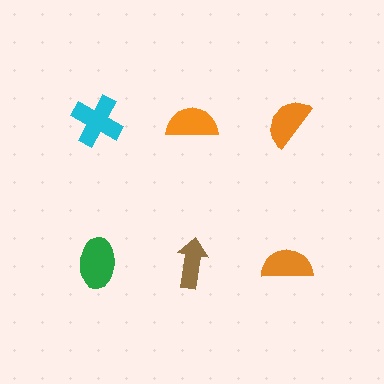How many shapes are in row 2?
3 shapes.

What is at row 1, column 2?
An orange semicircle.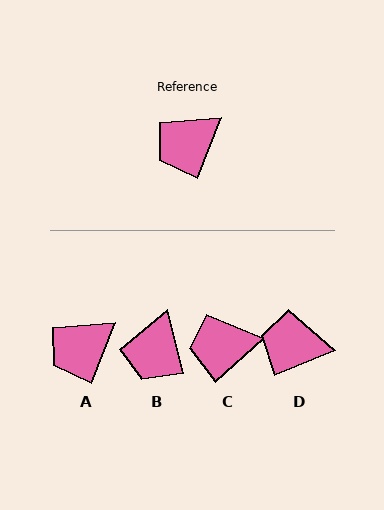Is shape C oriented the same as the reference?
No, it is off by about 27 degrees.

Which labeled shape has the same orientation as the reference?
A.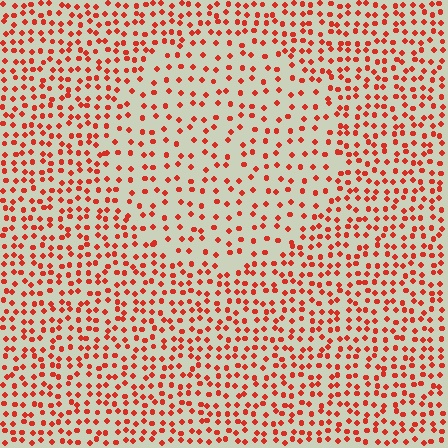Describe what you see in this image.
The image contains small red elements arranged at two different densities. A circle-shaped region is visible where the elements are less densely packed than the surrounding area.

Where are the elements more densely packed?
The elements are more densely packed outside the circle boundary.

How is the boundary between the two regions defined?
The boundary is defined by a change in element density (approximately 1.8x ratio). All elements are the same color, size, and shape.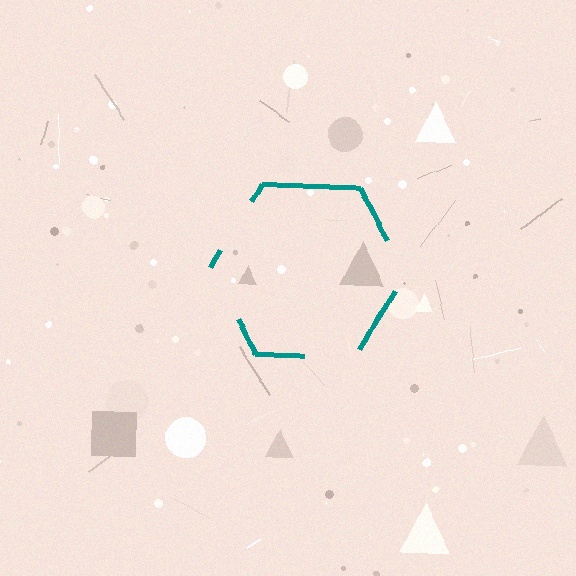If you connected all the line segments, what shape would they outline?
They would outline a hexagon.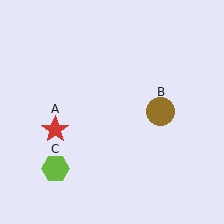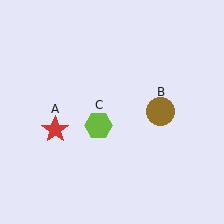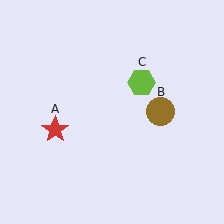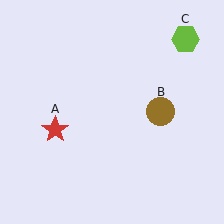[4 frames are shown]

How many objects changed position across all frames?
1 object changed position: lime hexagon (object C).